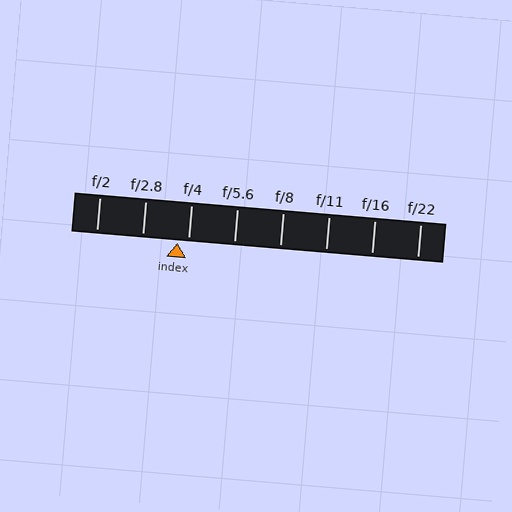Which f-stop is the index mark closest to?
The index mark is closest to f/4.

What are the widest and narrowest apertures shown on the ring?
The widest aperture shown is f/2 and the narrowest is f/22.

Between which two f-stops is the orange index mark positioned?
The index mark is between f/2.8 and f/4.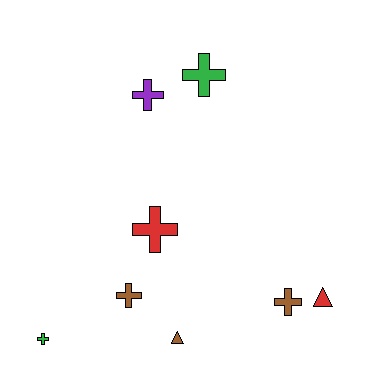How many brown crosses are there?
There are 2 brown crosses.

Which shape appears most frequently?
Cross, with 6 objects.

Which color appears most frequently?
Brown, with 3 objects.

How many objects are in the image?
There are 8 objects.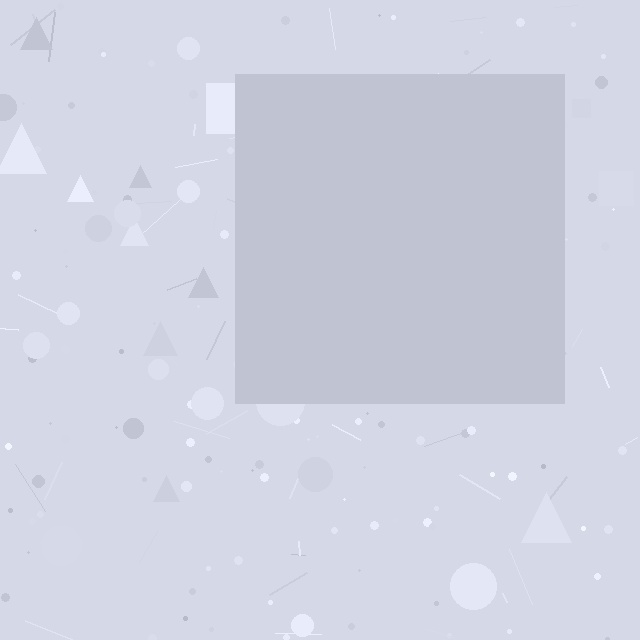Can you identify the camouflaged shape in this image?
The camouflaged shape is a square.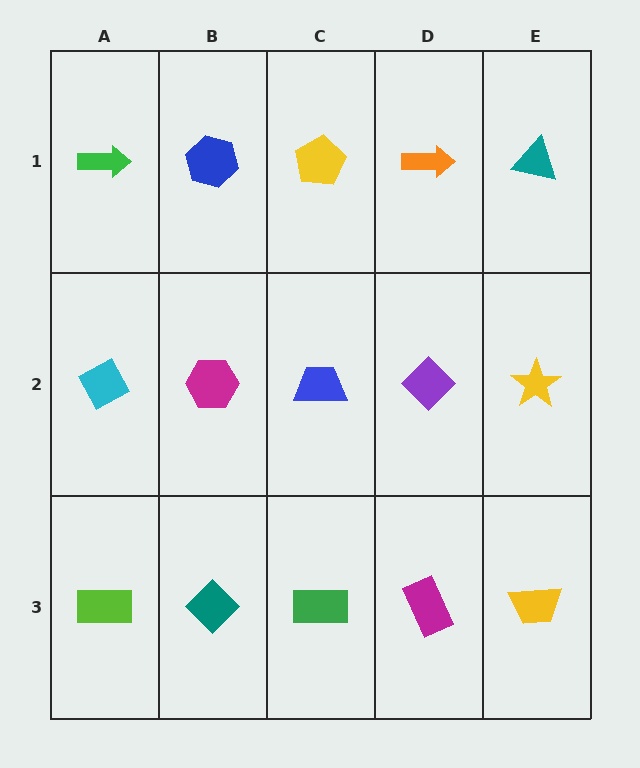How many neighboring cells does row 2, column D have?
4.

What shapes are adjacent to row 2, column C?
A yellow pentagon (row 1, column C), a green rectangle (row 3, column C), a magenta hexagon (row 2, column B), a purple diamond (row 2, column D).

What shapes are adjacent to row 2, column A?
A green arrow (row 1, column A), a lime rectangle (row 3, column A), a magenta hexagon (row 2, column B).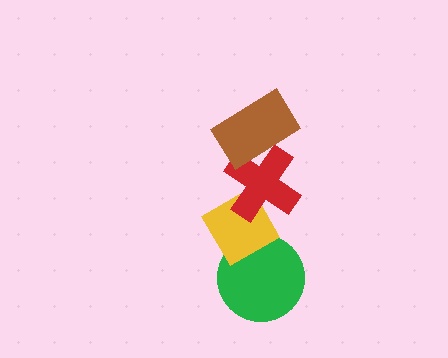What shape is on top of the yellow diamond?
The red cross is on top of the yellow diamond.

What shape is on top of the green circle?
The yellow diamond is on top of the green circle.